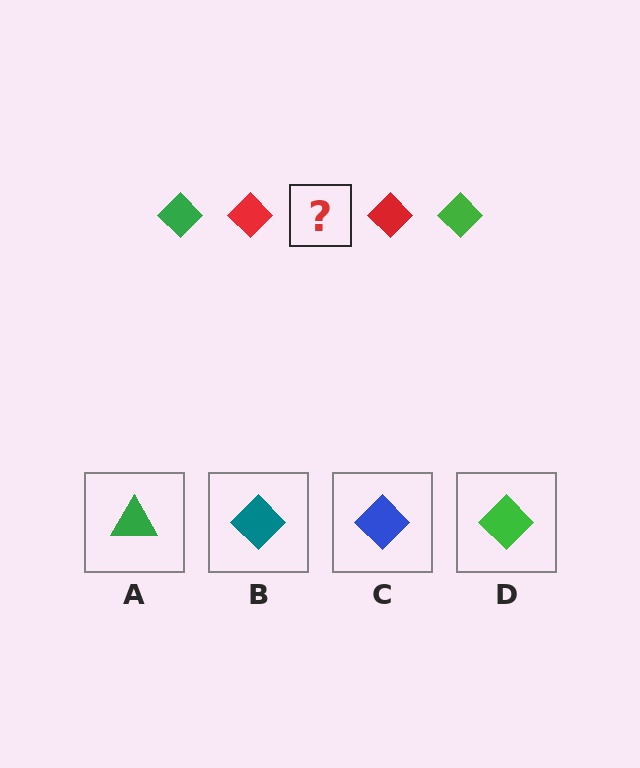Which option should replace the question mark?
Option D.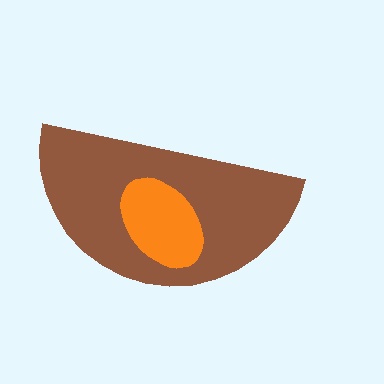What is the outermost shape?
The brown semicircle.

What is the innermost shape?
The orange ellipse.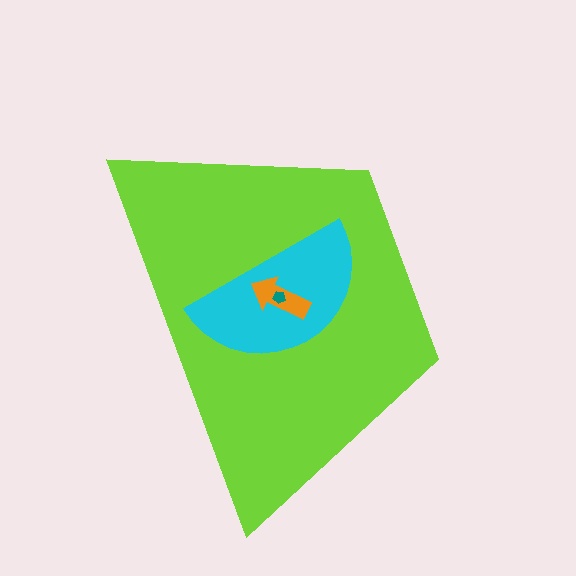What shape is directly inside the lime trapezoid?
The cyan semicircle.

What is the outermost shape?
The lime trapezoid.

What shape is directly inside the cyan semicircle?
The orange arrow.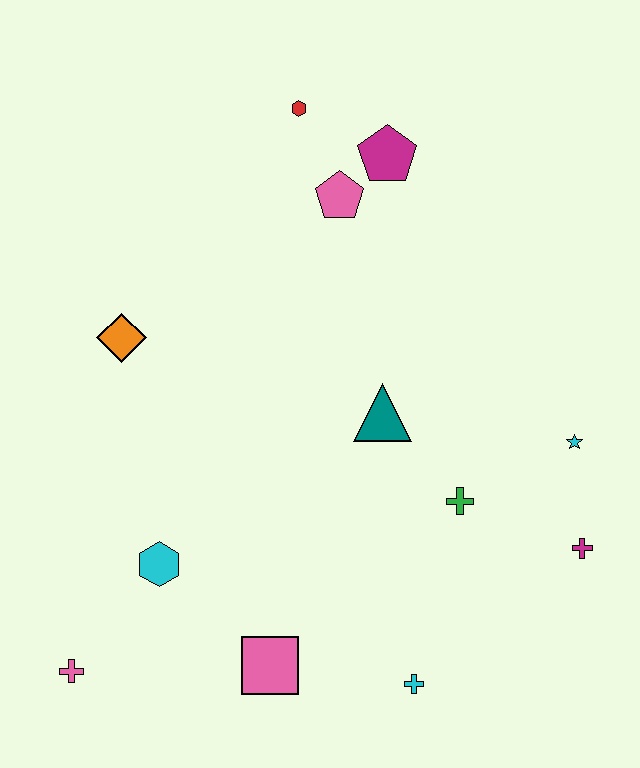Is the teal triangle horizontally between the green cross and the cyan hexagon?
Yes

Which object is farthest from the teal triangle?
The pink cross is farthest from the teal triangle.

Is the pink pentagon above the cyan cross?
Yes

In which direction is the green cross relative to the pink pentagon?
The green cross is below the pink pentagon.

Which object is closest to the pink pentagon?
The magenta pentagon is closest to the pink pentagon.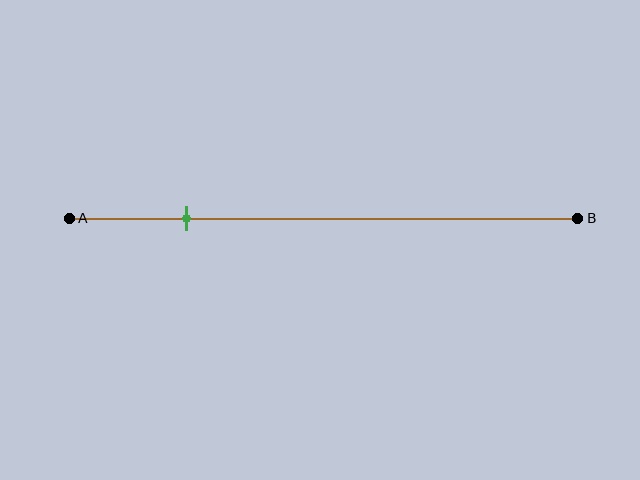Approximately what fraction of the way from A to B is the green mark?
The green mark is approximately 25% of the way from A to B.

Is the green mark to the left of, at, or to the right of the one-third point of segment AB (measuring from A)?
The green mark is to the left of the one-third point of segment AB.